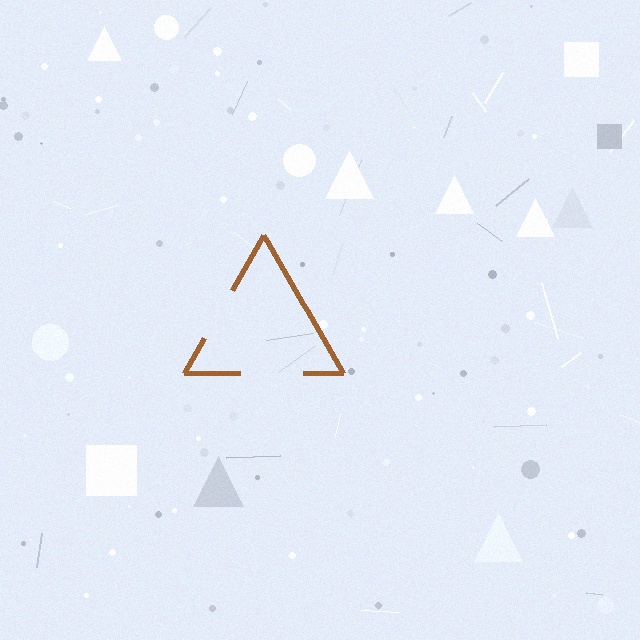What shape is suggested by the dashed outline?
The dashed outline suggests a triangle.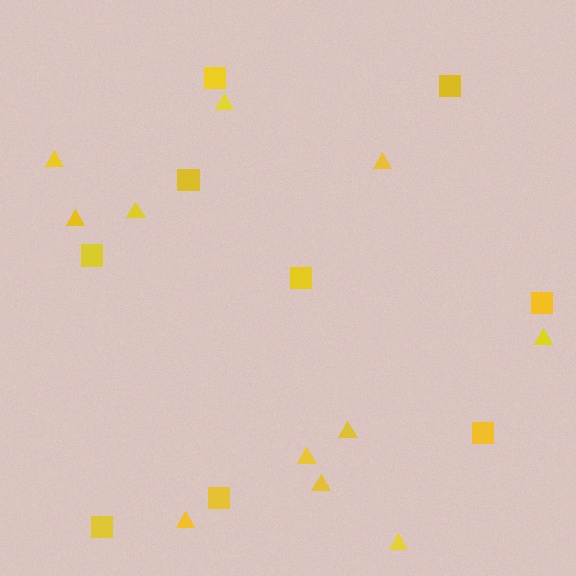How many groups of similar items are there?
There are 2 groups: one group of squares (9) and one group of triangles (11).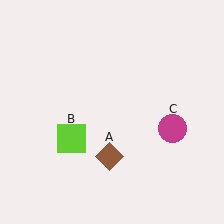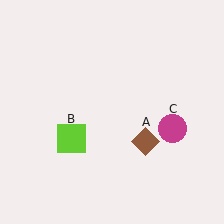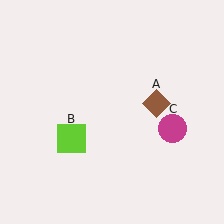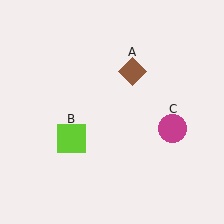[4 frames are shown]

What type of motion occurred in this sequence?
The brown diamond (object A) rotated counterclockwise around the center of the scene.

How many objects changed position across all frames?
1 object changed position: brown diamond (object A).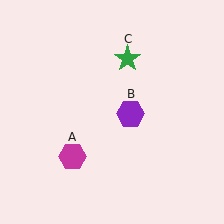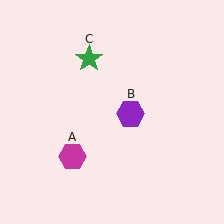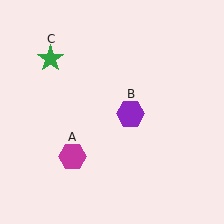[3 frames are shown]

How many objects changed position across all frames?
1 object changed position: green star (object C).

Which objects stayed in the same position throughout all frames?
Magenta hexagon (object A) and purple hexagon (object B) remained stationary.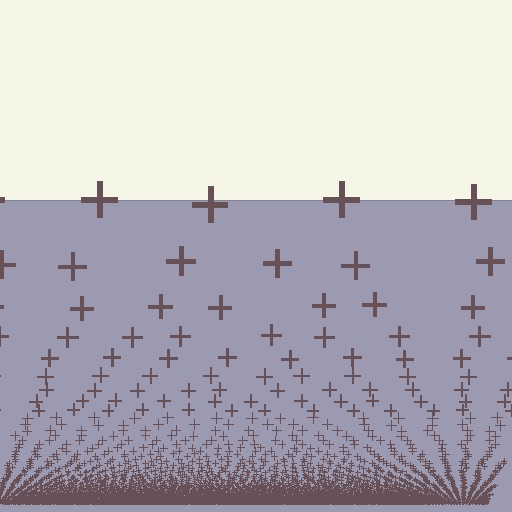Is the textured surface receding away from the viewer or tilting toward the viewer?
The surface appears to tilt toward the viewer. Texture elements get larger and sparser toward the top.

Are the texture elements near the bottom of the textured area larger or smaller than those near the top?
Smaller. The gradient is inverted — elements near the bottom are smaller and denser.